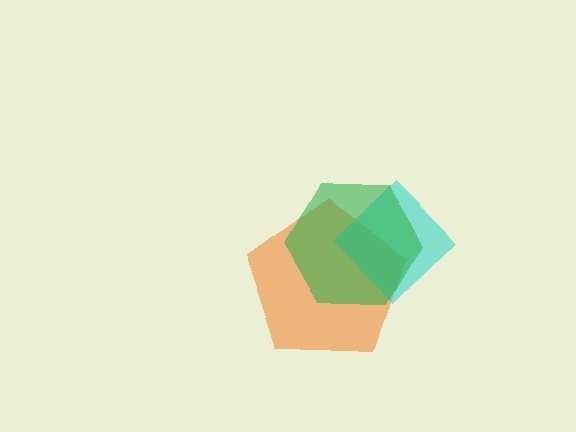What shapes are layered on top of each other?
The layered shapes are: an orange pentagon, a cyan diamond, a green hexagon.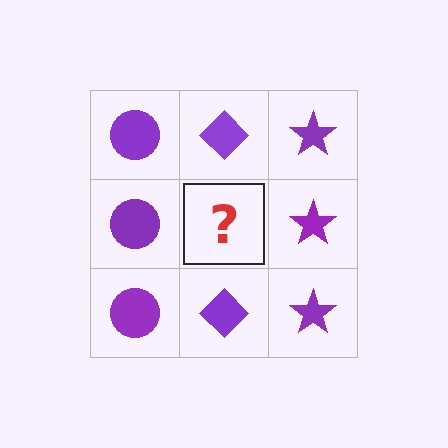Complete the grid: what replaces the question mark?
The question mark should be replaced with a purple diamond.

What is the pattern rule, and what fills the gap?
The rule is that each column has a consistent shape. The gap should be filled with a purple diamond.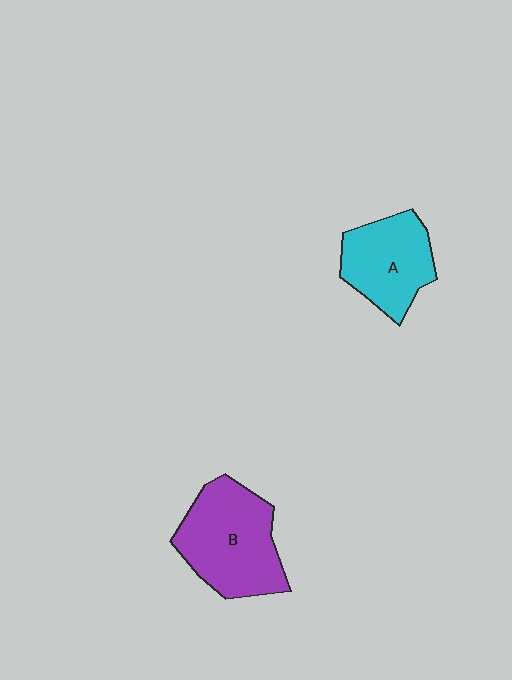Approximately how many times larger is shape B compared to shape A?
Approximately 1.3 times.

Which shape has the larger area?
Shape B (purple).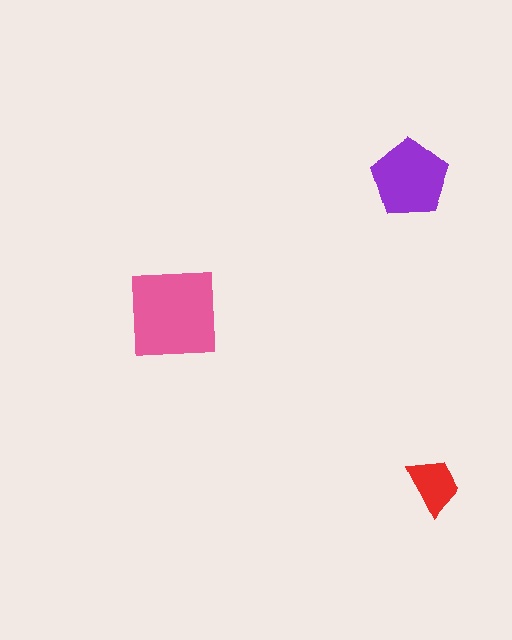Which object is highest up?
The purple pentagon is topmost.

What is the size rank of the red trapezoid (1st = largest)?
3rd.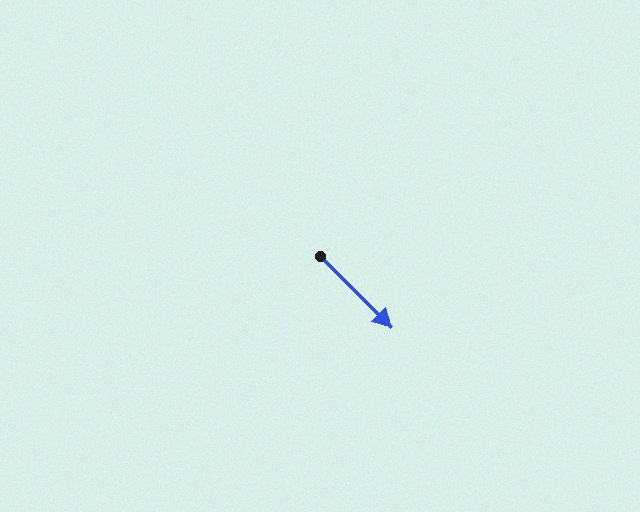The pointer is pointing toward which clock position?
Roughly 5 o'clock.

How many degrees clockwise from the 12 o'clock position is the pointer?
Approximately 135 degrees.